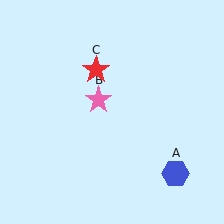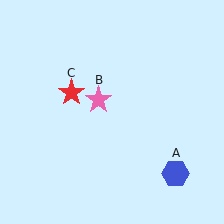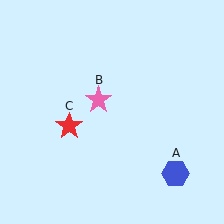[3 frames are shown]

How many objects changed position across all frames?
1 object changed position: red star (object C).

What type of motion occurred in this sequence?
The red star (object C) rotated counterclockwise around the center of the scene.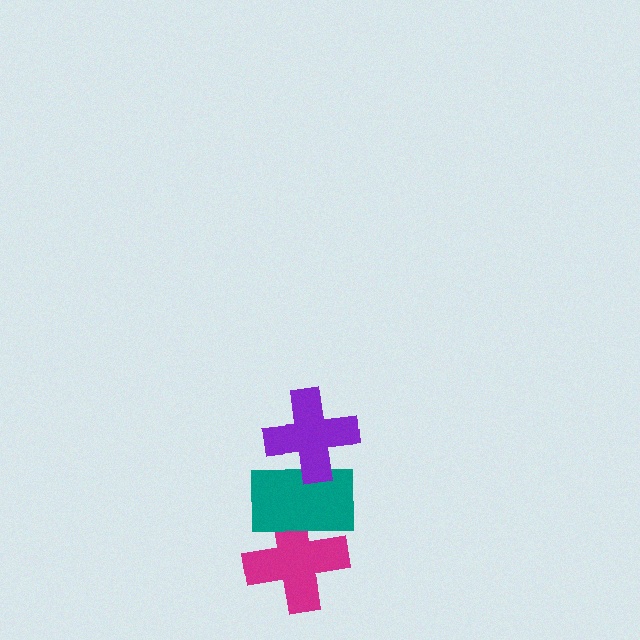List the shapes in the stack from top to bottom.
From top to bottom: the purple cross, the teal rectangle, the magenta cross.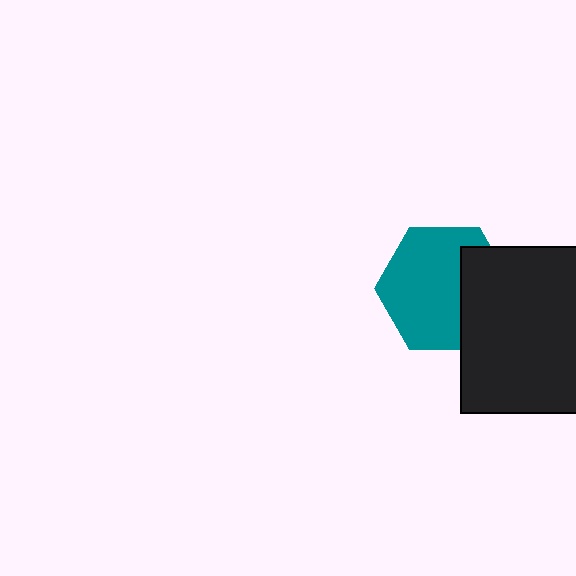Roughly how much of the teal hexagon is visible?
Most of it is visible (roughly 68%).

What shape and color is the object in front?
The object in front is a black rectangle.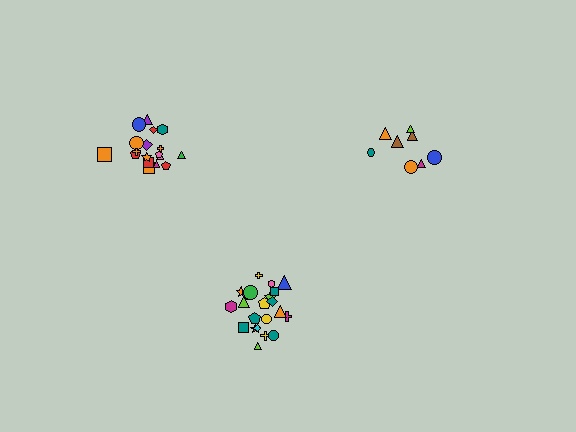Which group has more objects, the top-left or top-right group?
The top-left group.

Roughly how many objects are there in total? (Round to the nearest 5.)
Roughly 50 objects in total.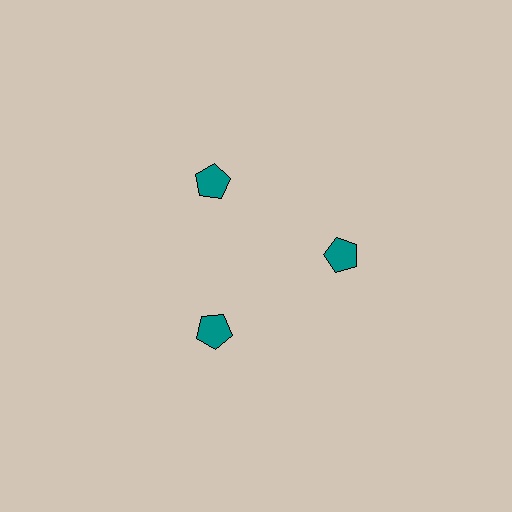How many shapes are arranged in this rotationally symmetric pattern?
There are 3 shapes, arranged in 3 groups of 1.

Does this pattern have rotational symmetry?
Yes, this pattern has 3-fold rotational symmetry. It looks the same after rotating 120 degrees around the center.